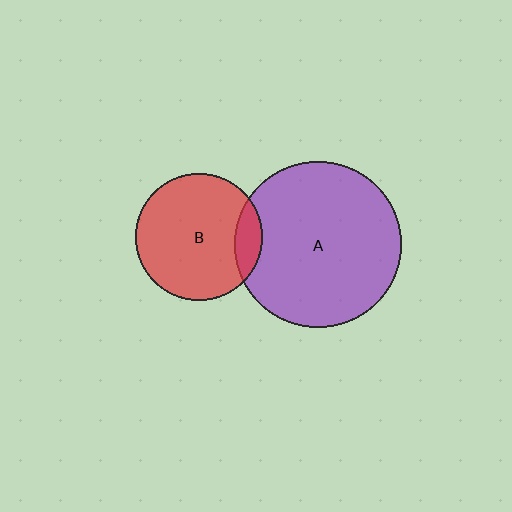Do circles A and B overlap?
Yes.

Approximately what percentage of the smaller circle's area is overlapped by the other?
Approximately 10%.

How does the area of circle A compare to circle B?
Approximately 1.7 times.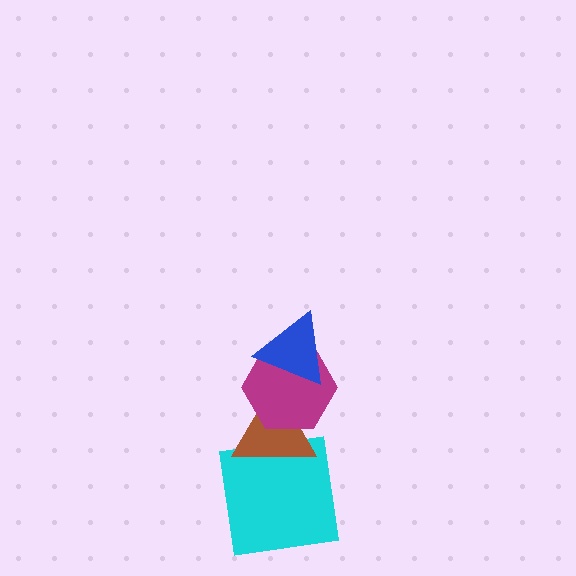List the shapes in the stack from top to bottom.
From top to bottom: the blue triangle, the magenta hexagon, the brown triangle, the cyan square.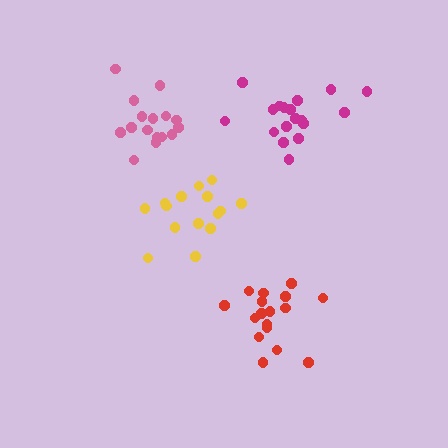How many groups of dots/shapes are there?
There are 4 groups.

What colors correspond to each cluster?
The clusters are colored: yellow, pink, magenta, red.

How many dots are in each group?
Group 1: 15 dots, Group 2: 16 dots, Group 3: 18 dots, Group 4: 17 dots (66 total).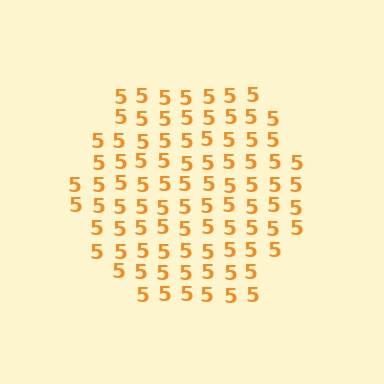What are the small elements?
The small elements are digit 5's.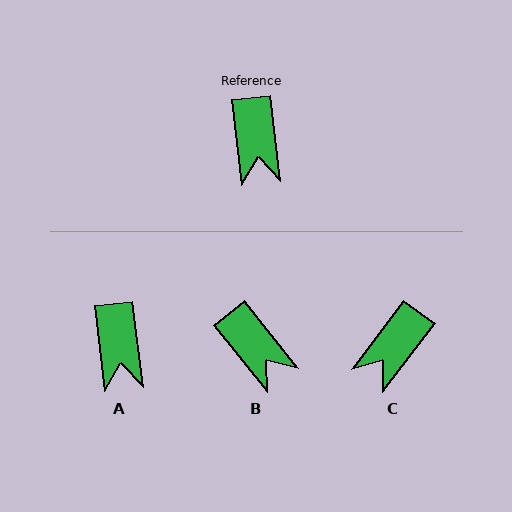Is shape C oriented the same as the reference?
No, it is off by about 44 degrees.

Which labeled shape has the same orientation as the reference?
A.